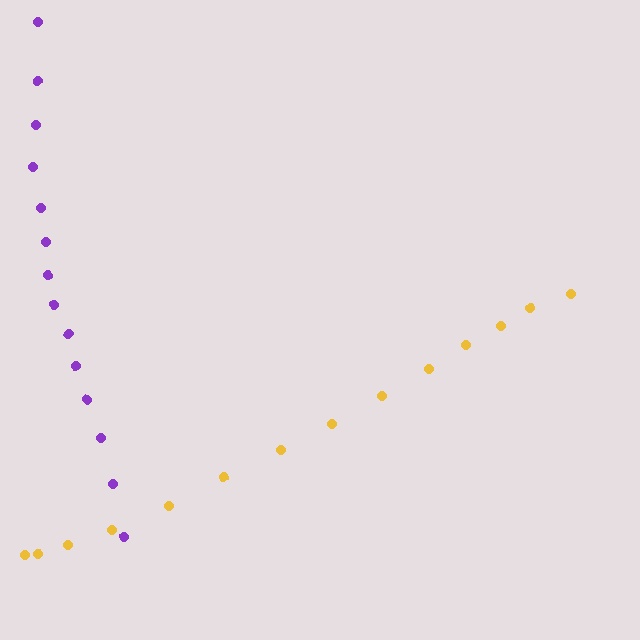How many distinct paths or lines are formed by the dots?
There are 2 distinct paths.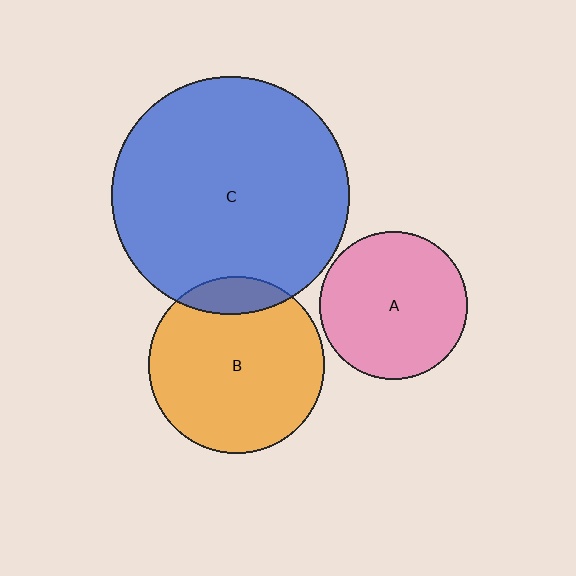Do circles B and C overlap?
Yes.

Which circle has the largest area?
Circle C (blue).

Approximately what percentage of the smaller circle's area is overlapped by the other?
Approximately 15%.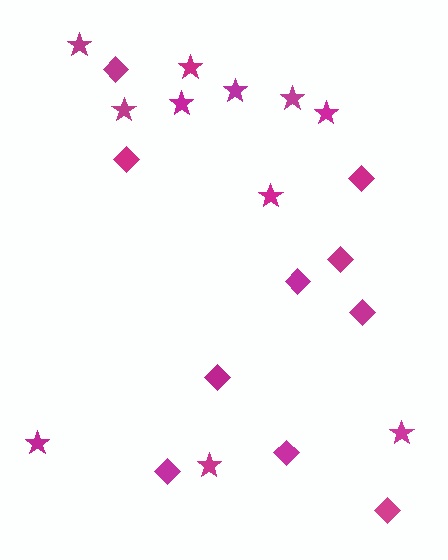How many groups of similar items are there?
There are 2 groups: one group of diamonds (10) and one group of stars (11).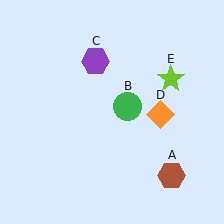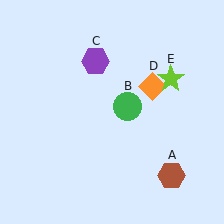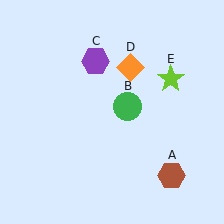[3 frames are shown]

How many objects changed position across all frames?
1 object changed position: orange diamond (object D).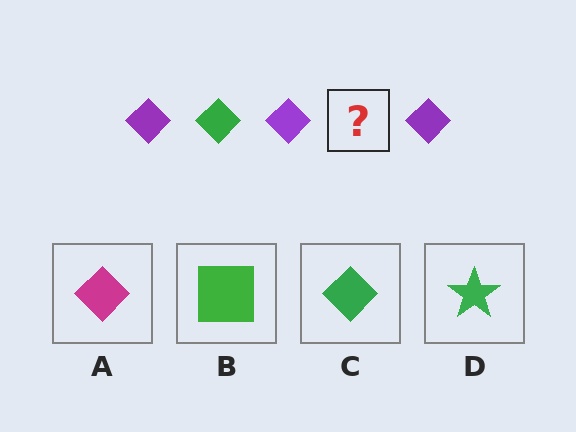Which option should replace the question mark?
Option C.